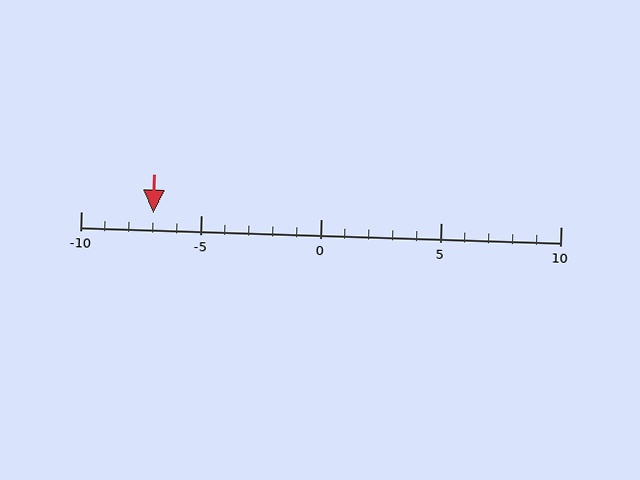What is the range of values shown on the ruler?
The ruler shows values from -10 to 10.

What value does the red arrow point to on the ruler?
The red arrow points to approximately -7.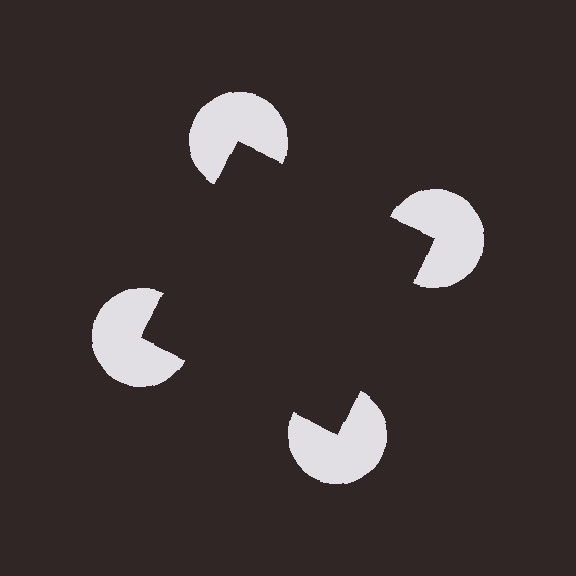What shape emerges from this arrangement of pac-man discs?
An illusory square — its edges are inferred from the aligned wedge cuts in the pac-man discs, not physically drawn.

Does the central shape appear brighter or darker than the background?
It typically appears slightly darker than the background, even though no actual brightness change is drawn.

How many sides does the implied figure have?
4 sides.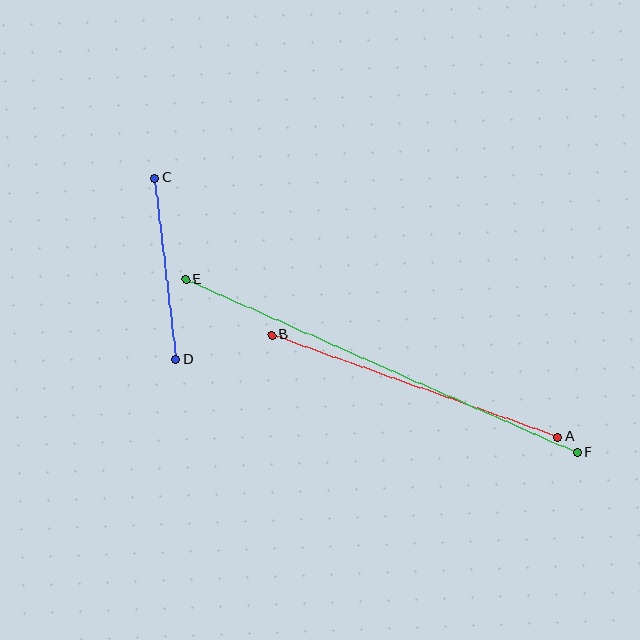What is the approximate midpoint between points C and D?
The midpoint is at approximately (165, 269) pixels.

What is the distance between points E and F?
The distance is approximately 428 pixels.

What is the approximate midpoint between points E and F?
The midpoint is at approximately (381, 366) pixels.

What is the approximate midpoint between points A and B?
The midpoint is at approximately (415, 386) pixels.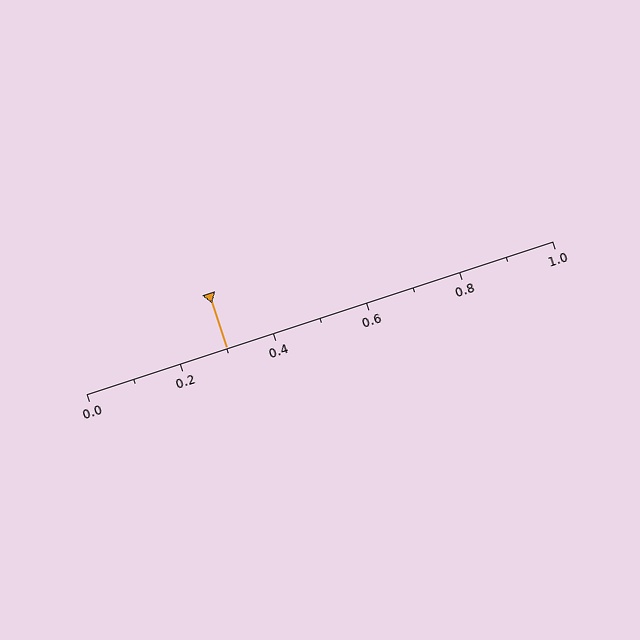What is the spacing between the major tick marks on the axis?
The major ticks are spaced 0.2 apart.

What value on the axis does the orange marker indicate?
The marker indicates approximately 0.3.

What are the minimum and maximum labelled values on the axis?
The axis runs from 0.0 to 1.0.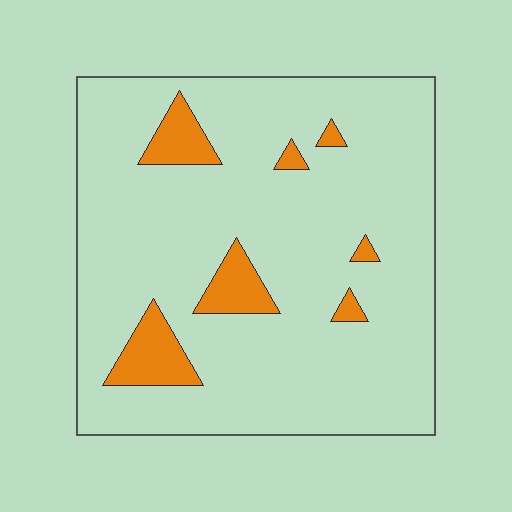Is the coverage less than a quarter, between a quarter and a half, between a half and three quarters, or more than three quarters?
Less than a quarter.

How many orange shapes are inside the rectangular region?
7.